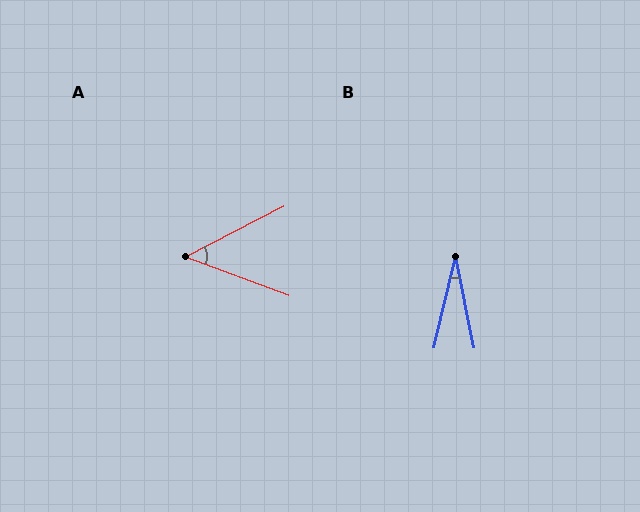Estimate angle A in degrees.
Approximately 48 degrees.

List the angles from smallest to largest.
B (25°), A (48°).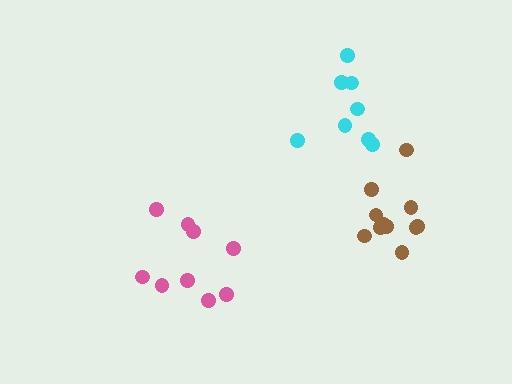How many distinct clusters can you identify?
There are 3 distinct clusters.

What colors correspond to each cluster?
The clusters are colored: cyan, pink, brown.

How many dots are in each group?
Group 1: 8 dots, Group 2: 9 dots, Group 3: 11 dots (28 total).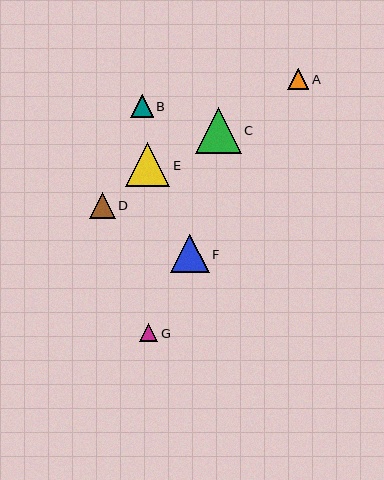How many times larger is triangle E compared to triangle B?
Triangle E is approximately 1.9 times the size of triangle B.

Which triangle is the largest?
Triangle C is the largest with a size of approximately 46 pixels.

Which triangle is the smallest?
Triangle G is the smallest with a size of approximately 18 pixels.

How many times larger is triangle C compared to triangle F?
Triangle C is approximately 1.2 times the size of triangle F.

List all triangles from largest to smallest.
From largest to smallest: C, E, F, D, B, A, G.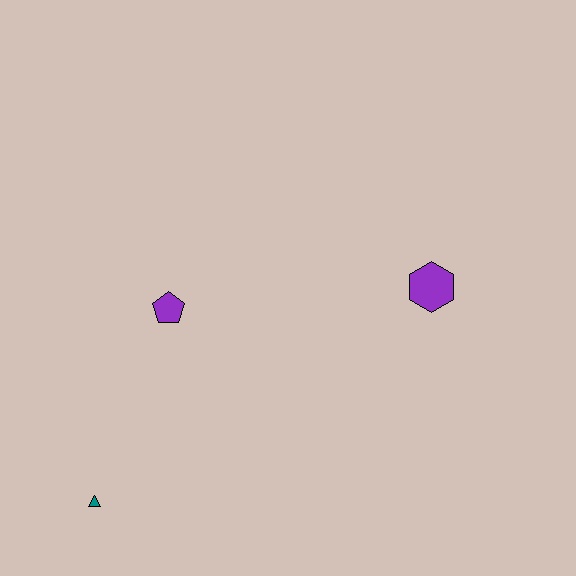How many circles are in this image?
There are no circles.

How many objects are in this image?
There are 3 objects.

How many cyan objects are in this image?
There are no cyan objects.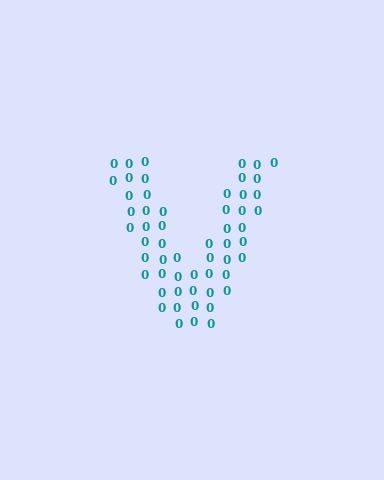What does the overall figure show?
The overall figure shows the letter V.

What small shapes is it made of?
It is made of small digit 0's.